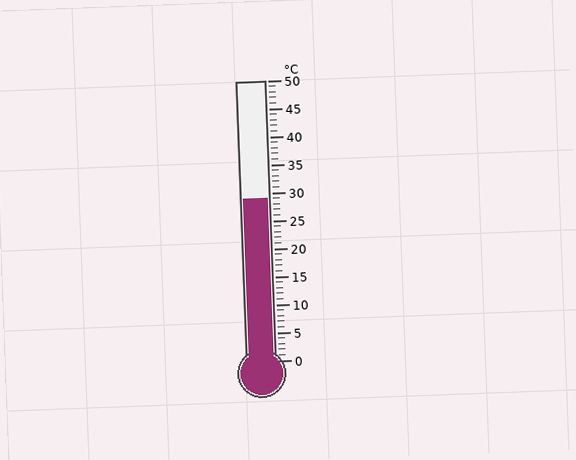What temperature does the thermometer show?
The thermometer shows approximately 29°C.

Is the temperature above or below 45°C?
The temperature is below 45°C.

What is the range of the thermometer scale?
The thermometer scale ranges from 0°C to 50°C.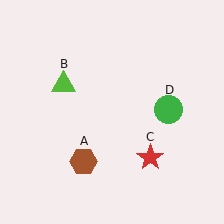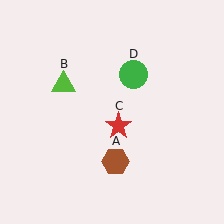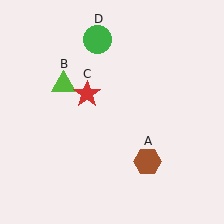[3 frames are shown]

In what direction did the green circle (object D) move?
The green circle (object D) moved up and to the left.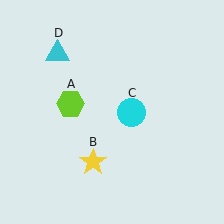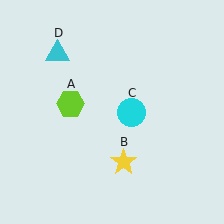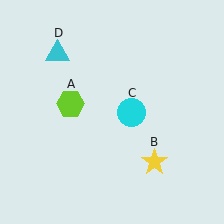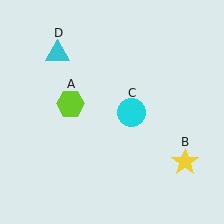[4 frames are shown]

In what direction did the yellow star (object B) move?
The yellow star (object B) moved right.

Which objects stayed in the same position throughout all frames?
Lime hexagon (object A) and cyan circle (object C) and cyan triangle (object D) remained stationary.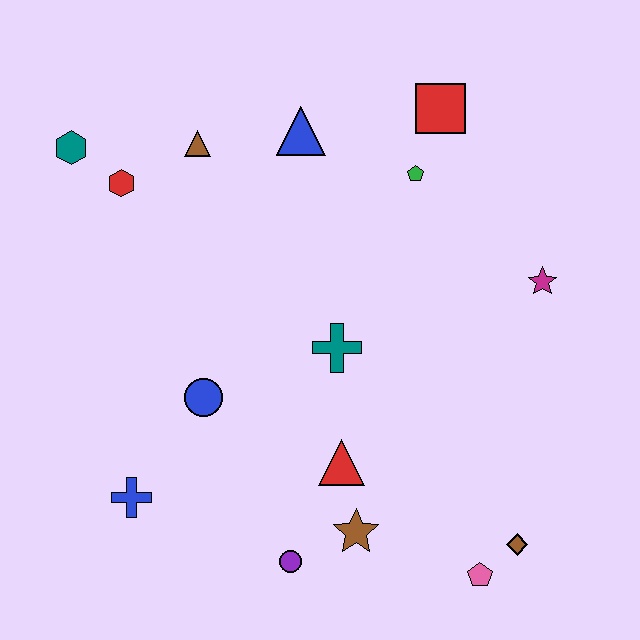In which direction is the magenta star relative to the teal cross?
The magenta star is to the right of the teal cross.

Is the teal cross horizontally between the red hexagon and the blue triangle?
No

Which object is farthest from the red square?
The blue cross is farthest from the red square.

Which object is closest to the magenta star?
The green pentagon is closest to the magenta star.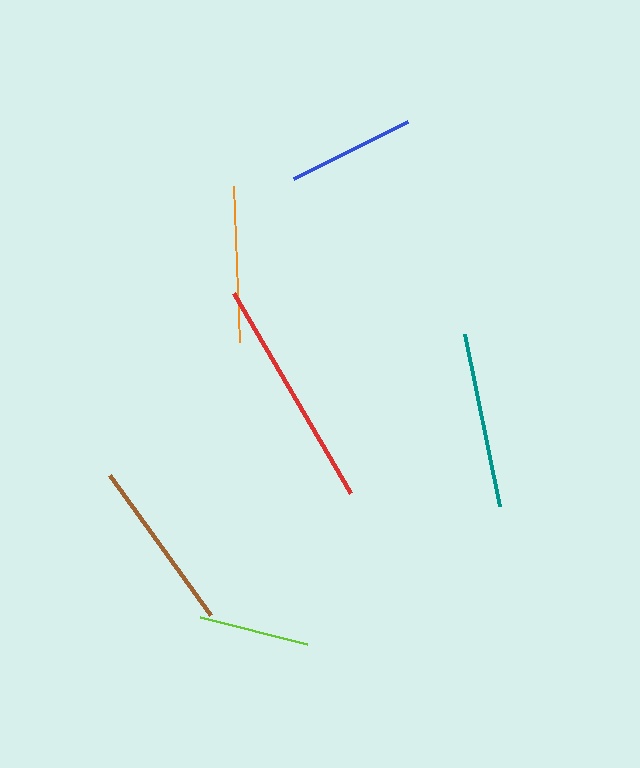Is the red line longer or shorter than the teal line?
The red line is longer than the teal line.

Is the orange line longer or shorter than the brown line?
The brown line is longer than the orange line.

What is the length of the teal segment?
The teal segment is approximately 175 pixels long.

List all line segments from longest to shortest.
From longest to shortest: red, teal, brown, orange, blue, lime.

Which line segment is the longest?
The red line is the longest at approximately 231 pixels.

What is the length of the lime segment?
The lime segment is approximately 110 pixels long.